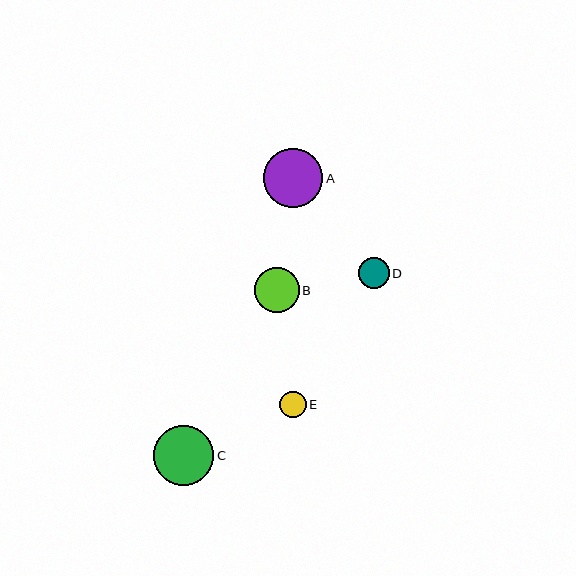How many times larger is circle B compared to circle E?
Circle B is approximately 1.7 times the size of circle E.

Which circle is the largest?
Circle C is the largest with a size of approximately 60 pixels.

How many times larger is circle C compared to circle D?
Circle C is approximately 2.0 times the size of circle D.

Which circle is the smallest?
Circle E is the smallest with a size of approximately 26 pixels.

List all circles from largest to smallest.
From largest to smallest: C, A, B, D, E.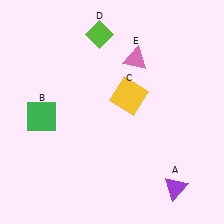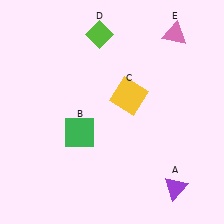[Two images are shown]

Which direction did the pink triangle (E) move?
The pink triangle (E) moved right.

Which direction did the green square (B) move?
The green square (B) moved right.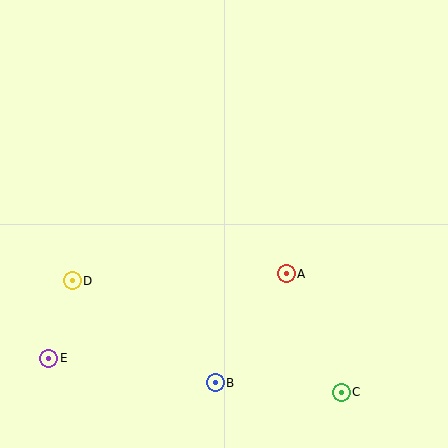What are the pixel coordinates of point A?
Point A is at (286, 274).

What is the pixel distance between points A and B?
The distance between A and B is 130 pixels.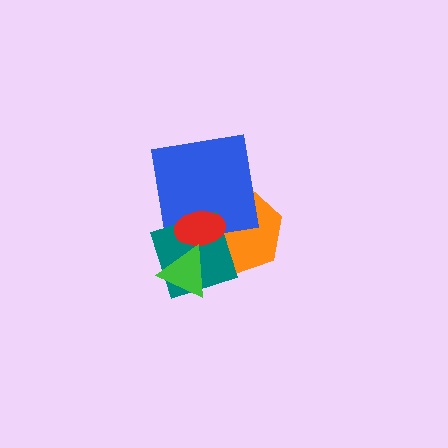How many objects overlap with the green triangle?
3 objects overlap with the green triangle.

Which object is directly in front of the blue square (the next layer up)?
The teal diamond is directly in front of the blue square.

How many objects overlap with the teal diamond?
4 objects overlap with the teal diamond.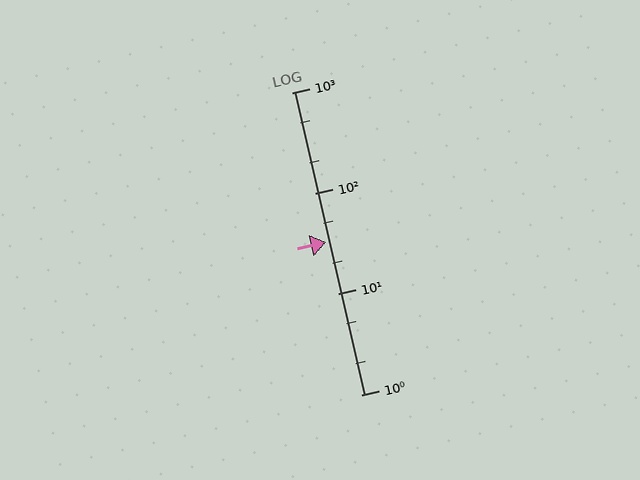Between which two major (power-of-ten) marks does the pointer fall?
The pointer is between 10 and 100.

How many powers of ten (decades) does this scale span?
The scale spans 3 decades, from 1 to 1000.